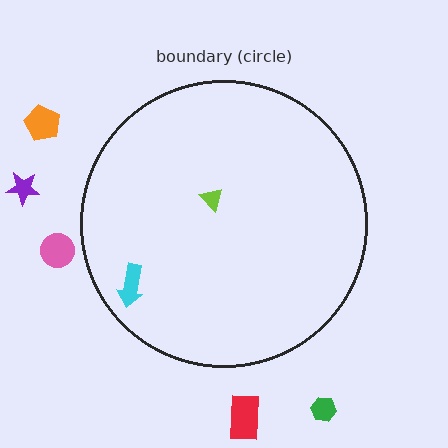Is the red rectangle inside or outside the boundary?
Outside.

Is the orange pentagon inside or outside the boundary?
Outside.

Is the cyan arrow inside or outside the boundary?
Inside.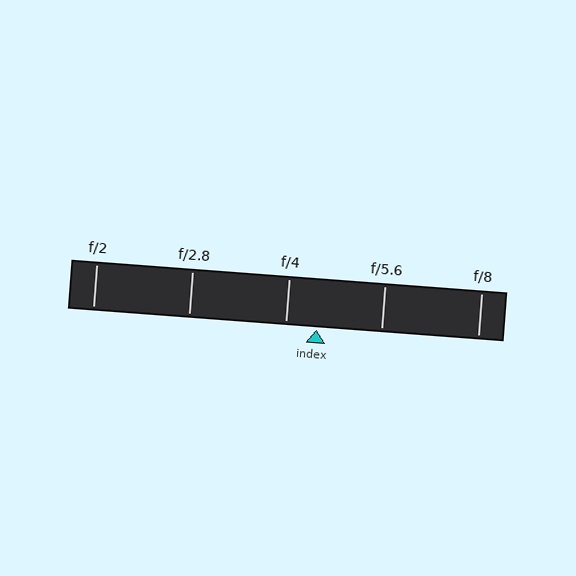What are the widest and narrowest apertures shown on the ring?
The widest aperture shown is f/2 and the narrowest is f/8.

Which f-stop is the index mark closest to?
The index mark is closest to f/4.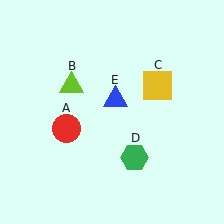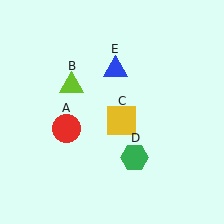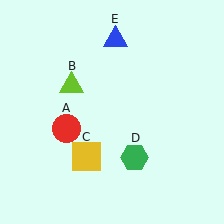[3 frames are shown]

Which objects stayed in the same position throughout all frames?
Red circle (object A) and lime triangle (object B) and green hexagon (object D) remained stationary.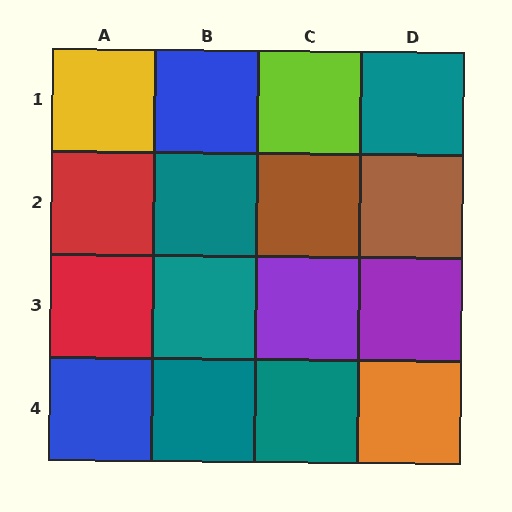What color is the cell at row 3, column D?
Purple.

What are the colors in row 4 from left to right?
Blue, teal, teal, orange.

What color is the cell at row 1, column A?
Yellow.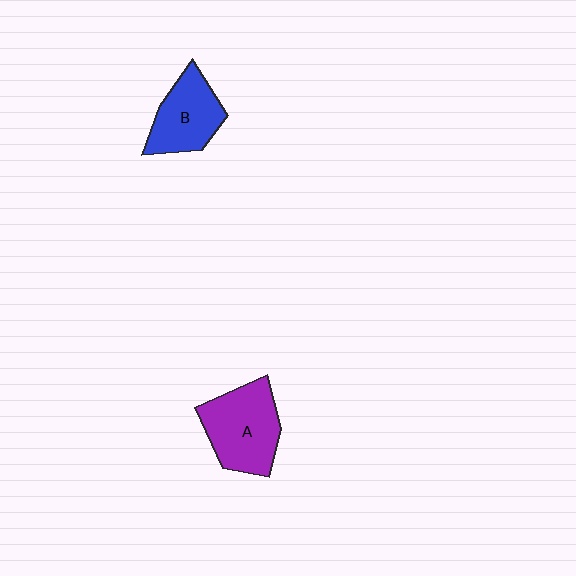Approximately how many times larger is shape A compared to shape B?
Approximately 1.3 times.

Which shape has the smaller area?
Shape B (blue).